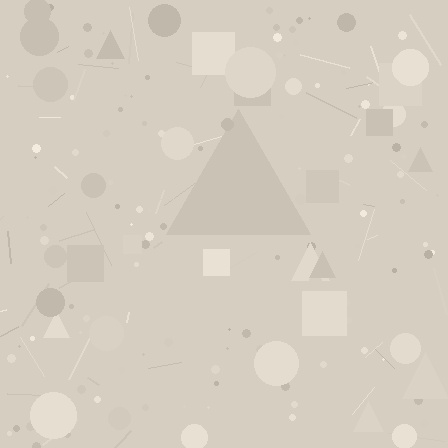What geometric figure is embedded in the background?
A triangle is embedded in the background.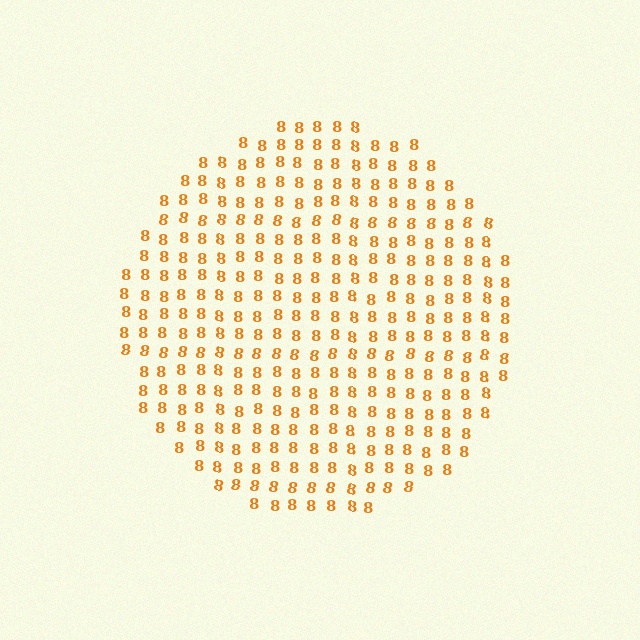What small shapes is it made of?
It is made of small digit 8's.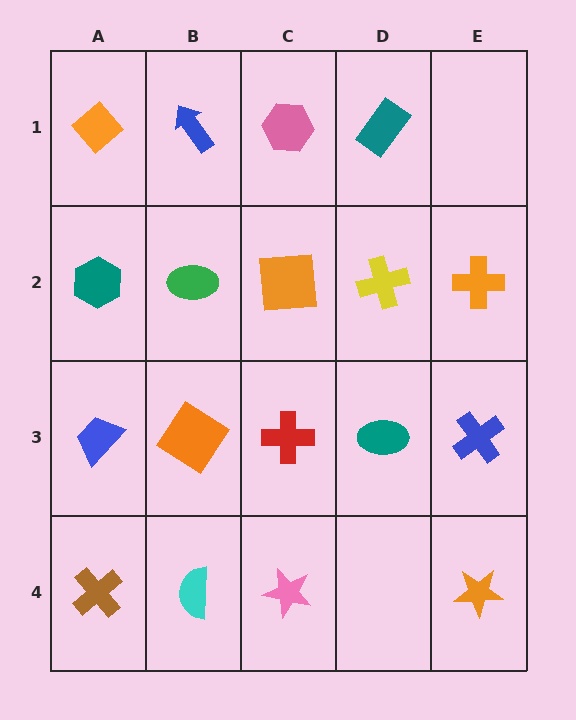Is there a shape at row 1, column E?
No, that cell is empty.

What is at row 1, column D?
A teal rectangle.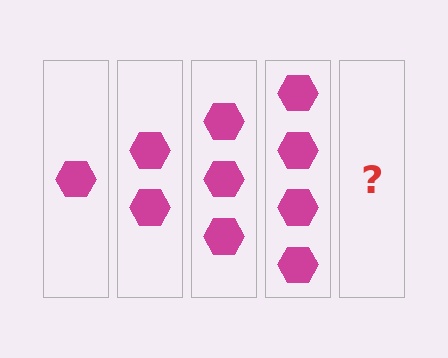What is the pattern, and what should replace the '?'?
The pattern is that each step adds one more hexagon. The '?' should be 5 hexagons.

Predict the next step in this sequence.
The next step is 5 hexagons.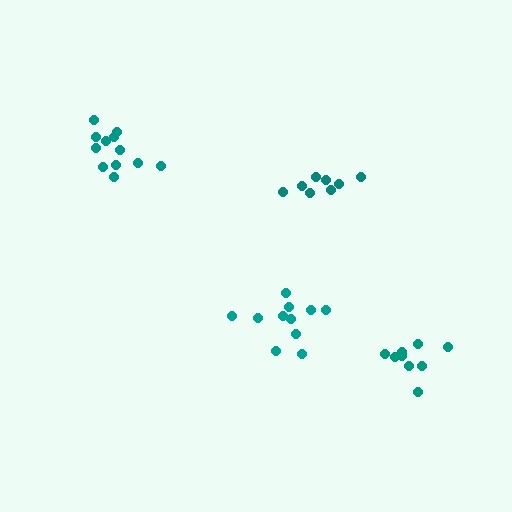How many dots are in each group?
Group 1: 8 dots, Group 2: 11 dots, Group 3: 12 dots, Group 4: 9 dots (40 total).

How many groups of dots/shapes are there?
There are 4 groups.